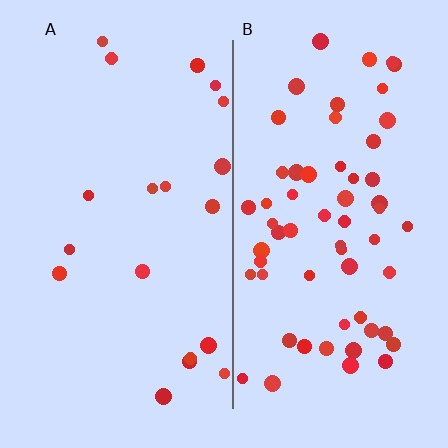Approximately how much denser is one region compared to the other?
Approximately 3.2× — region B over region A.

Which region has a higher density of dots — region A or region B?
B (the right).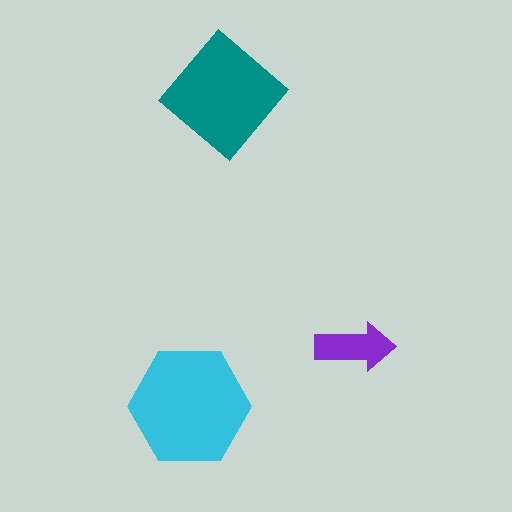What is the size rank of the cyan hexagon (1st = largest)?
1st.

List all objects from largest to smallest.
The cyan hexagon, the teal diamond, the purple arrow.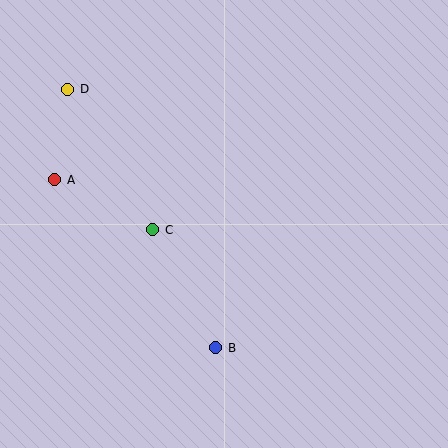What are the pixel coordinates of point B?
Point B is at (216, 348).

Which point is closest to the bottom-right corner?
Point B is closest to the bottom-right corner.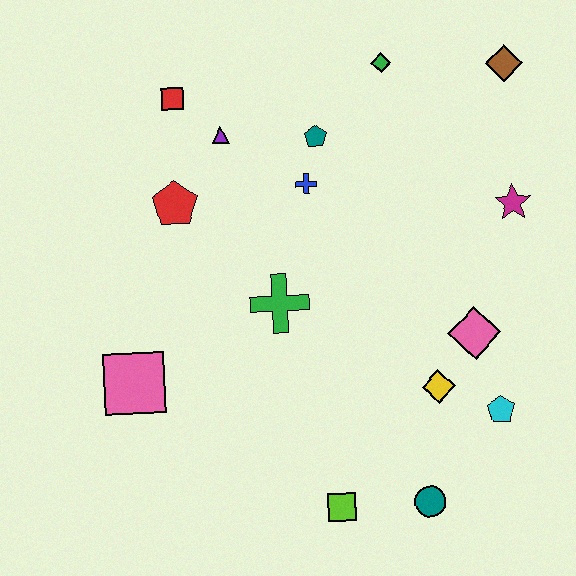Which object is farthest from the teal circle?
The red square is farthest from the teal circle.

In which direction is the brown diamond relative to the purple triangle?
The brown diamond is to the right of the purple triangle.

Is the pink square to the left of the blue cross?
Yes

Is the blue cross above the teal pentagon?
No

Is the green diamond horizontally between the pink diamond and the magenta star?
No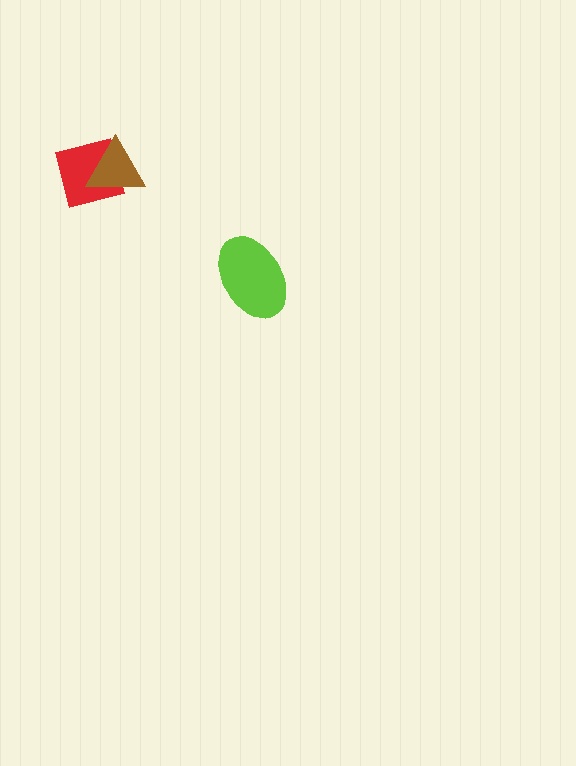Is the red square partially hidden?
Yes, it is partially covered by another shape.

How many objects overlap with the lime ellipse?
0 objects overlap with the lime ellipse.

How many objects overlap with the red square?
1 object overlaps with the red square.